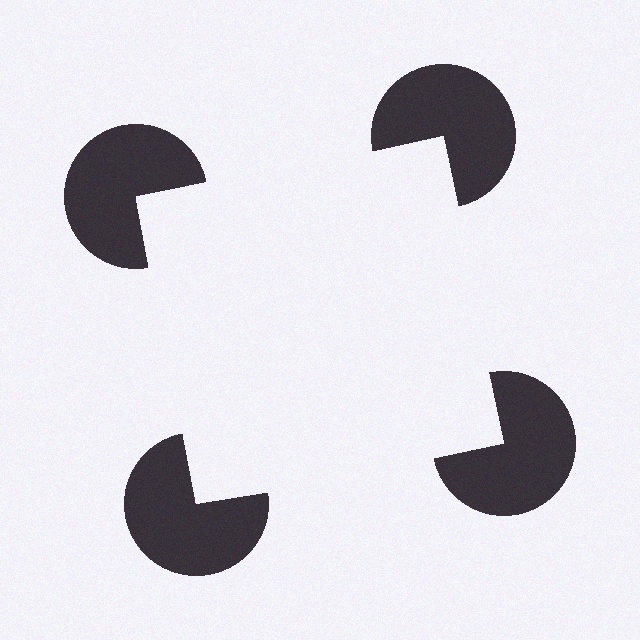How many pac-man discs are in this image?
There are 4 — one at each vertex of the illusory square.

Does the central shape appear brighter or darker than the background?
It typically appears slightly brighter than the background, even though no actual brightness change is drawn.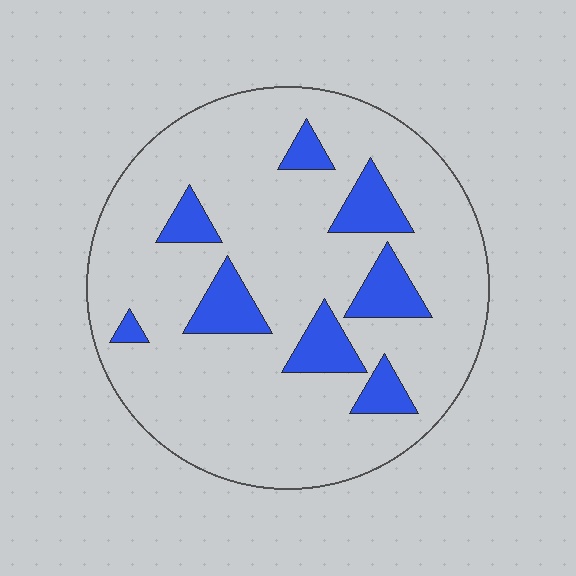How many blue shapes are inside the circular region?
8.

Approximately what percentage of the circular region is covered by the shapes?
Approximately 15%.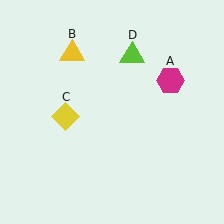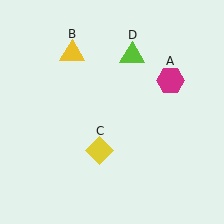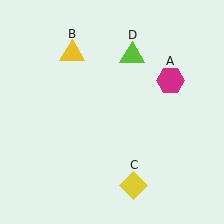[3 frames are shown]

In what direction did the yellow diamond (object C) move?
The yellow diamond (object C) moved down and to the right.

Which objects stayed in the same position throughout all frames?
Magenta hexagon (object A) and yellow triangle (object B) and lime triangle (object D) remained stationary.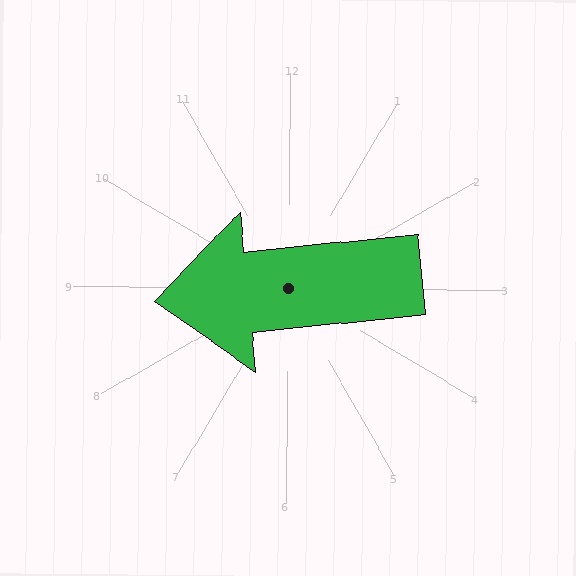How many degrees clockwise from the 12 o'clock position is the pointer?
Approximately 264 degrees.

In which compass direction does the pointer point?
West.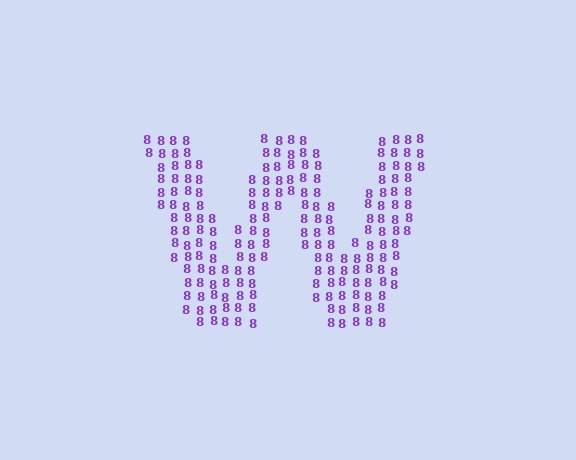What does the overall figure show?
The overall figure shows the letter W.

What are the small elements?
The small elements are digit 8's.